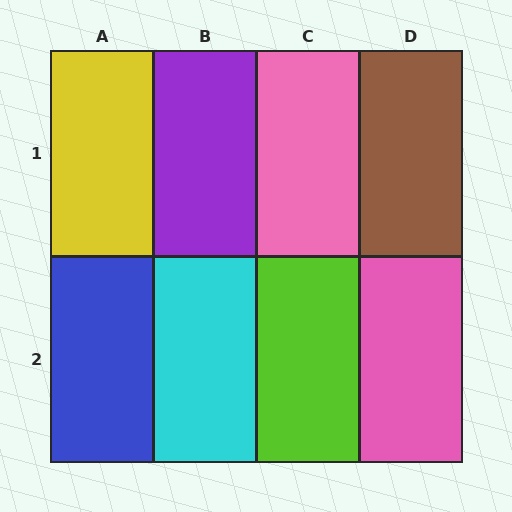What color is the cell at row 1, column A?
Yellow.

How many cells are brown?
1 cell is brown.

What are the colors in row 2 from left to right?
Blue, cyan, lime, pink.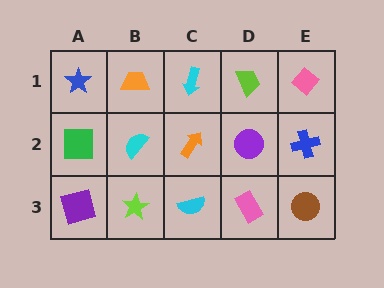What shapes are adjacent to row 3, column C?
An orange arrow (row 2, column C), a lime star (row 3, column B), a pink rectangle (row 3, column D).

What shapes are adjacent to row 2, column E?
A pink diamond (row 1, column E), a brown circle (row 3, column E), a purple circle (row 2, column D).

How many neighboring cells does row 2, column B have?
4.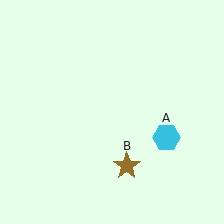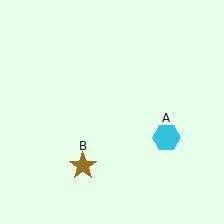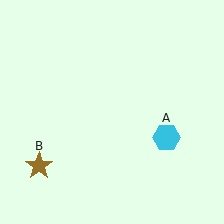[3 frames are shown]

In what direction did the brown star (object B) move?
The brown star (object B) moved left.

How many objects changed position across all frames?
1 object changed position: brown star (object B).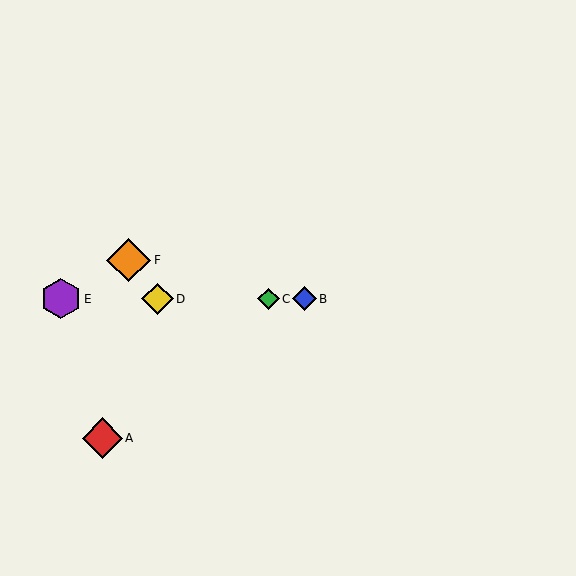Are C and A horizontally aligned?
No, C is at y≈299 and A is at y≈438.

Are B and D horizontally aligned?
Yes, both are at y≈299.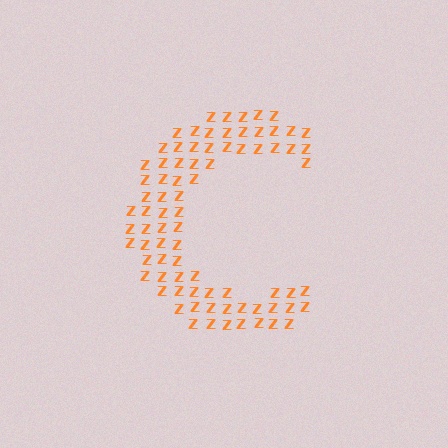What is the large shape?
The large shape is the letter C.